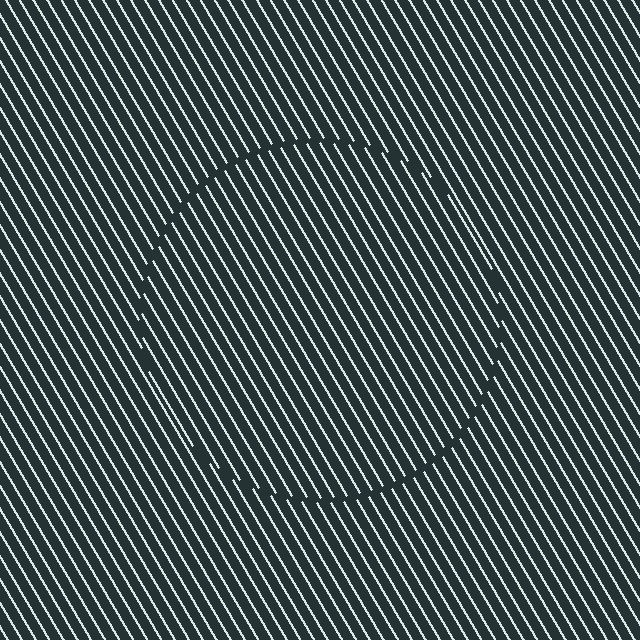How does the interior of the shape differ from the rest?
The interior of the shape contains the same grating, shifted by half a period — the contour is defined by the phase discontinuity where line-ends from the inner and outer gratings abut.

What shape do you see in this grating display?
An illusory circle. The interior of the shape contains the same grating, shifted by half a period — the contour is defined by the phase discontinuity where line-ends from the inner and outer gratings abut.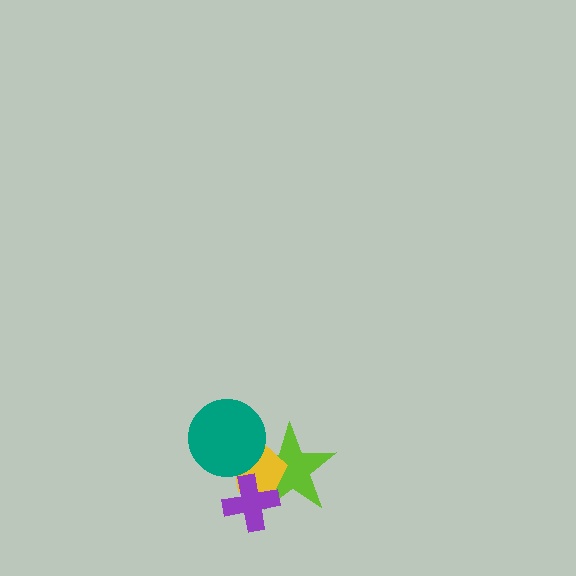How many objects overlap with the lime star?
3 objects overlap with the lime star.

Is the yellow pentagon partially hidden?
Yes, it is partially covered by another shape.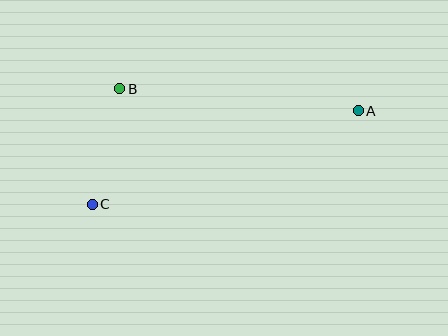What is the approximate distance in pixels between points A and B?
The distance between A and B is approximately 240 pixels.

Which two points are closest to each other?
Points B and C are closest to each other.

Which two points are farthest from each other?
Points A and C are farthest from each other.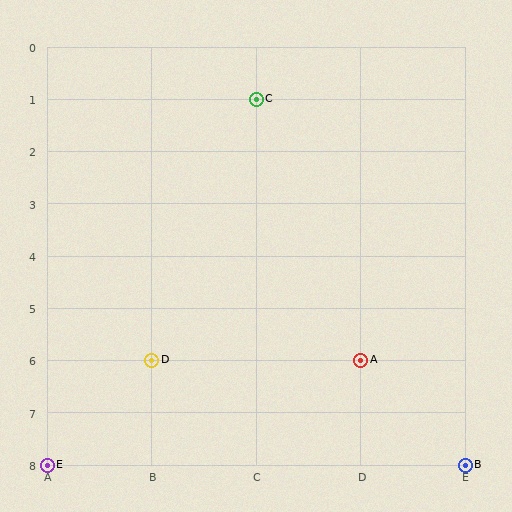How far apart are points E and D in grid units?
Points E and D are 1 column and 2 rows apart (about 2.2 grid units diagonally).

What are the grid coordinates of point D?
Point D is at grid coordinates (B, 6).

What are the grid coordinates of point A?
Point A is at grid coordinates (D, 6).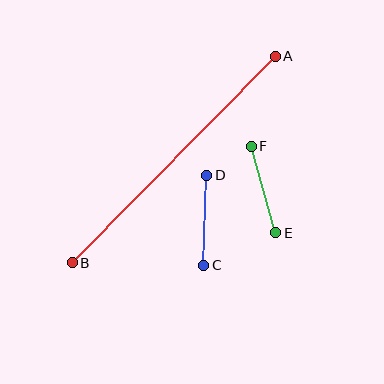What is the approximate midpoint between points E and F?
The midpoint is at approximately (264, 189) pixels.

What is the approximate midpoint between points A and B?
The midpoint is at approximately (174, 159) pixels.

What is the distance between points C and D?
The distance is approximately 90 pixels.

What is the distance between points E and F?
The distance is approximately 90 pixels.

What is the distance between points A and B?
The distance is approximately 290 pixels.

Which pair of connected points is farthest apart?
Points A and B are farthest apart.